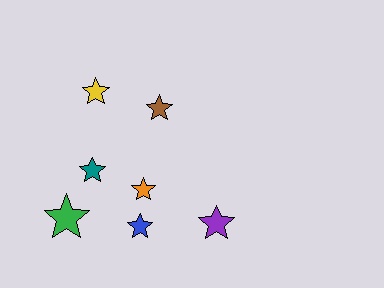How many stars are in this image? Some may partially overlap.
There are 7 stars.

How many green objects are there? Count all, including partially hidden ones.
There is 1 green object.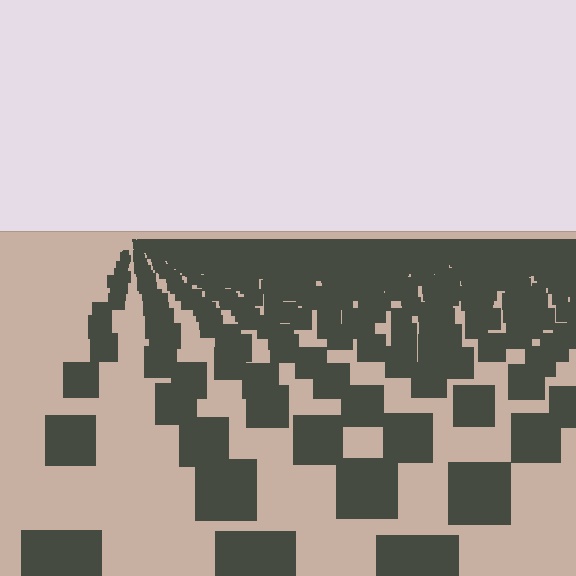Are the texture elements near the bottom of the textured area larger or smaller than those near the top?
Larger. Near the bottom, elements are closer to the viewer and appear at a bigger on-screen size.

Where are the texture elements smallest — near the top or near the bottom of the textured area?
Near the top.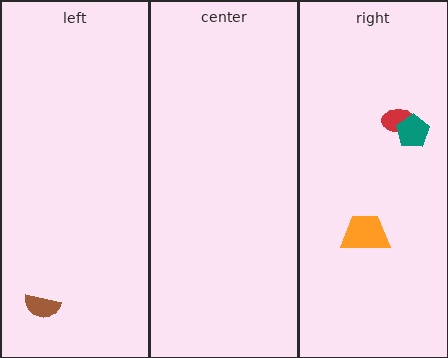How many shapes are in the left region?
1.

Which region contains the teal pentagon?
The right region.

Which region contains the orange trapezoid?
The right region.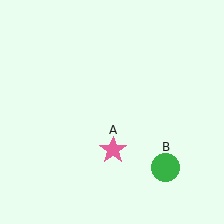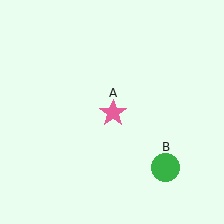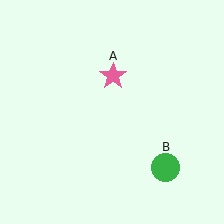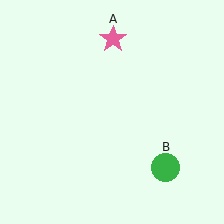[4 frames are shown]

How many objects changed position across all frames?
1 object changed position: pink star (object A).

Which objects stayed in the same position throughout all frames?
Green circle (object B) remained stationary.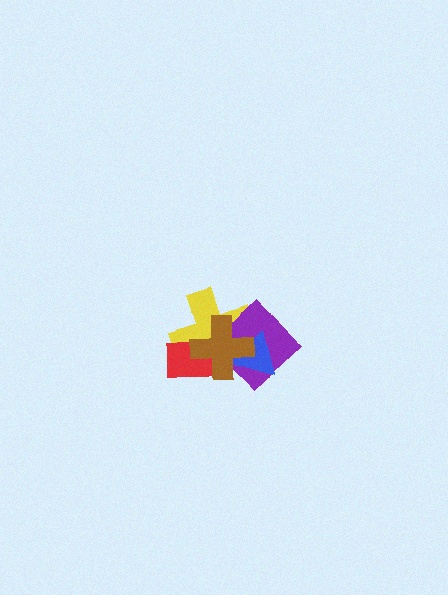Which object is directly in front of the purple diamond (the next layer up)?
The blue triangle is directly in front of the purple diamond.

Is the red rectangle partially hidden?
Yes, it is partially covered by another shape.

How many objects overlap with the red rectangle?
3 objects overlap with the red rectangle.